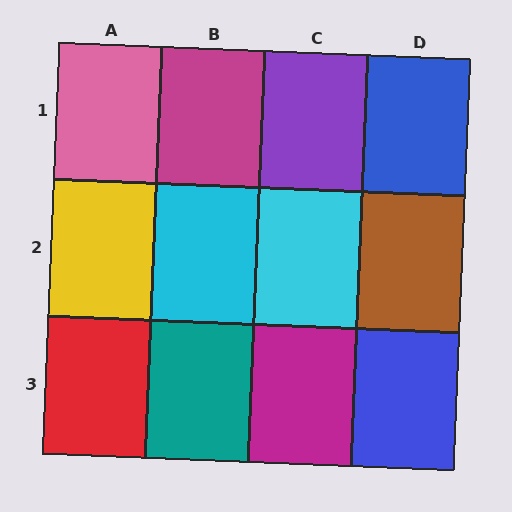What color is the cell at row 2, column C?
Cyan.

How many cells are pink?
1 cell is pink.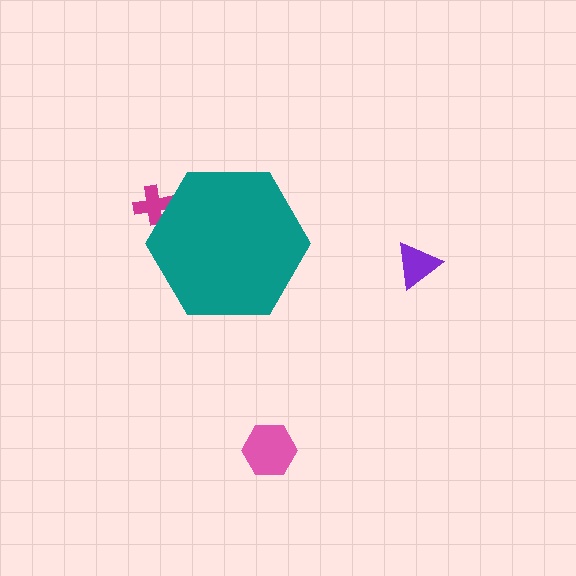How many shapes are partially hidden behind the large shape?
1 shape is partially hidden.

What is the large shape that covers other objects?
A teal hexagon.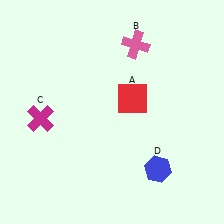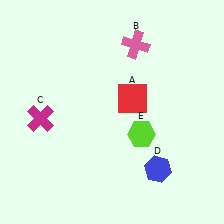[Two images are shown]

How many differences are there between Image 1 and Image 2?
There is 1 difference between the two images.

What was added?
A lime hexagon (E) was added in Image 2.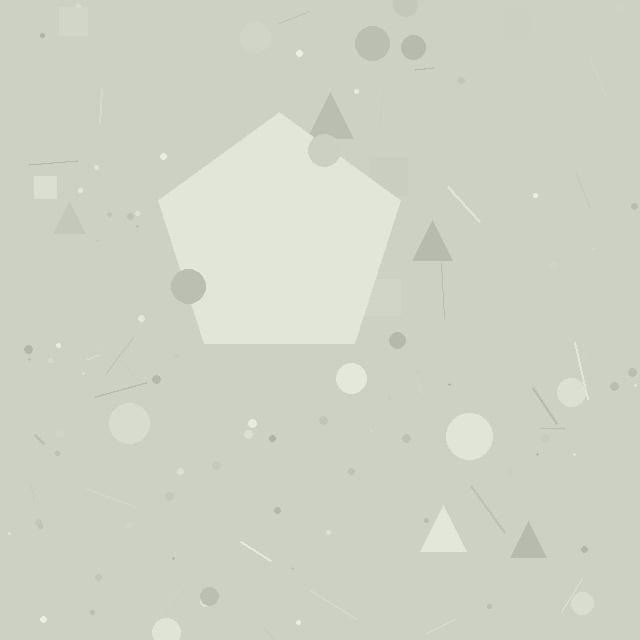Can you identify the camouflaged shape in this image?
The camouflaged shape is a pentagon.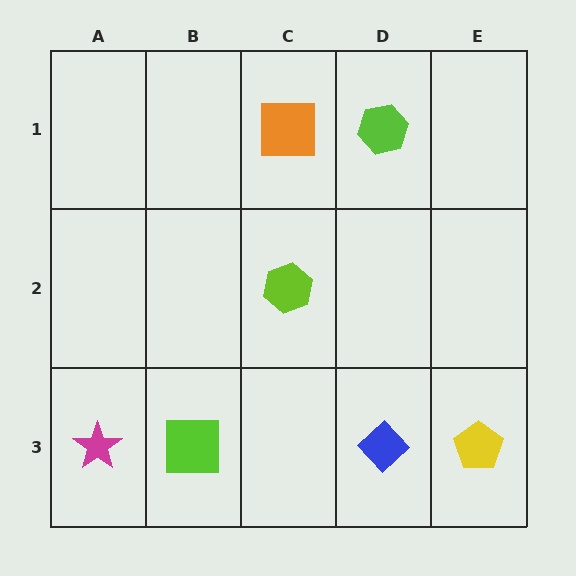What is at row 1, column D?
A lime hexagon.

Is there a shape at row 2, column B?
No, that cell is empty.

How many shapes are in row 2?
1 shape.